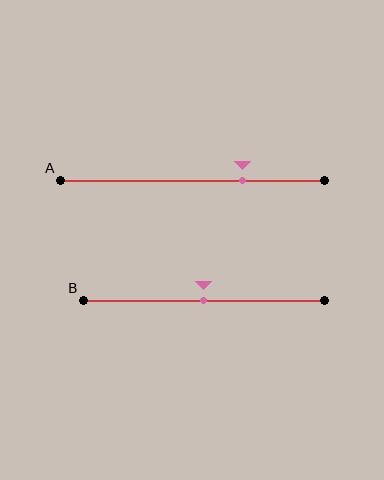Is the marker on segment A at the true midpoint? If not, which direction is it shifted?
No, the marker on segment A is shifted to the right by about 19% of the segment length.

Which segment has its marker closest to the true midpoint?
Segment B has its marker closest to the true midpoint.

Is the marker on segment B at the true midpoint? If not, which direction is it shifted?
Yes, the marker on segment B is at the true midpoint.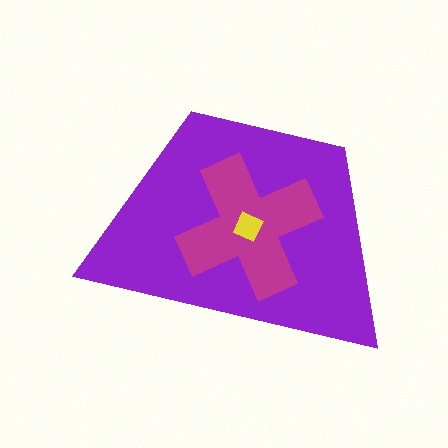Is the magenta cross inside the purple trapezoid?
Yes.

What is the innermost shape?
The yellow square.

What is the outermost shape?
The purple trapezoid.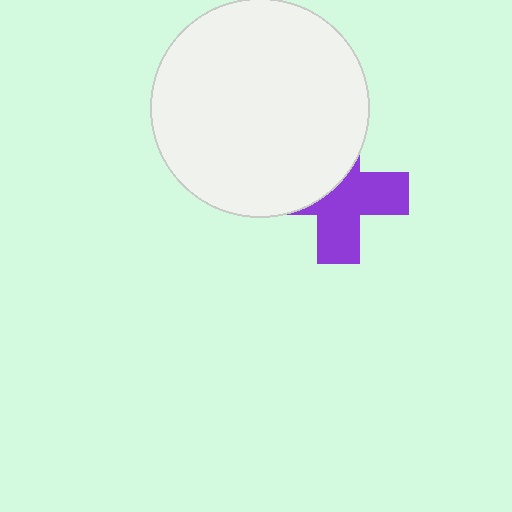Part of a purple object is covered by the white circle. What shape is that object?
It is a cross.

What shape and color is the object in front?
The object in front is a white circle.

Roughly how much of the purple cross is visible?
About half of it is visible (roughly 56%).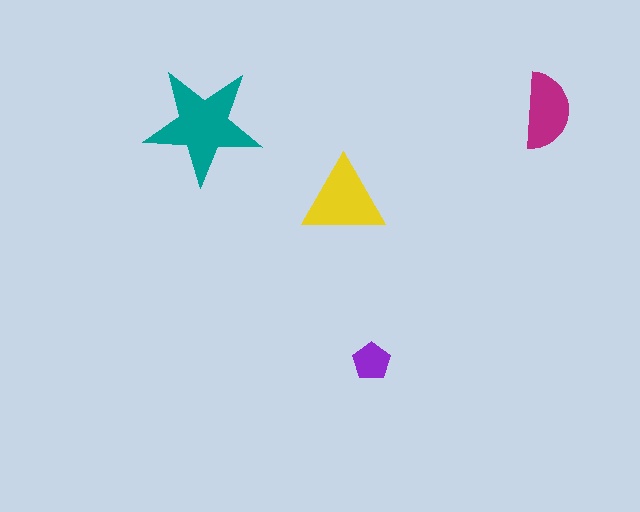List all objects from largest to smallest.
The teal star, the yellow triangle, the magenta semicircle, the purple pentagon.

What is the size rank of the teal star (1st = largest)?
1st.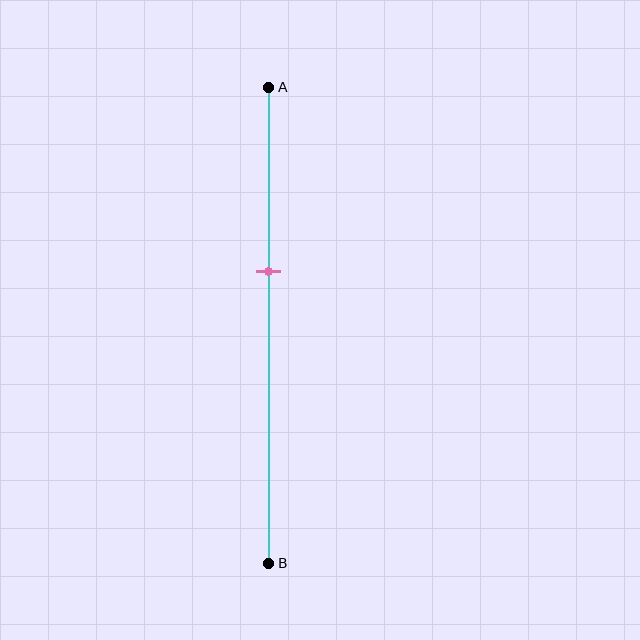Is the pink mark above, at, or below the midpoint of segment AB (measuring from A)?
The pink mark is above the midpoint of segment AB.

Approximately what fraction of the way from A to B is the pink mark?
The pink mark is approximately 40% of the way from A to B.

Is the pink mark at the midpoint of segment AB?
No, the mark is at about 40% from A, not at the 50% midpoint.